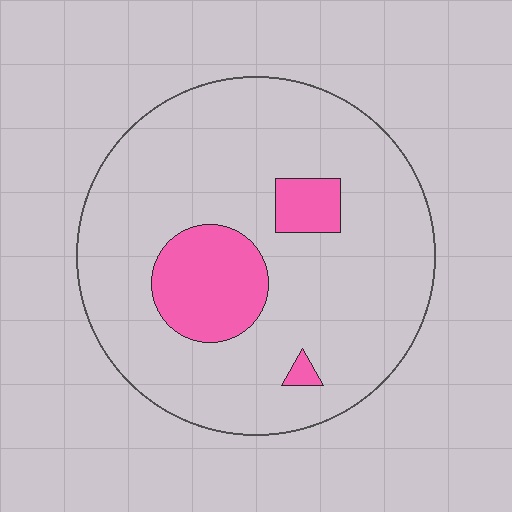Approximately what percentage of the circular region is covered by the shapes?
Approximately 15%.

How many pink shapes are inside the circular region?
3.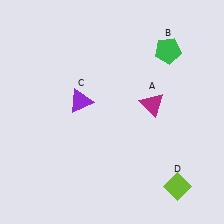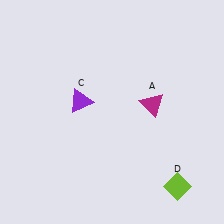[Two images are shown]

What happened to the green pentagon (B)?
The green pentagon (B) was removed in Image 2. It was in the top-right area of Image 1.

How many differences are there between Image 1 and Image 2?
There is 1 difference between the two images.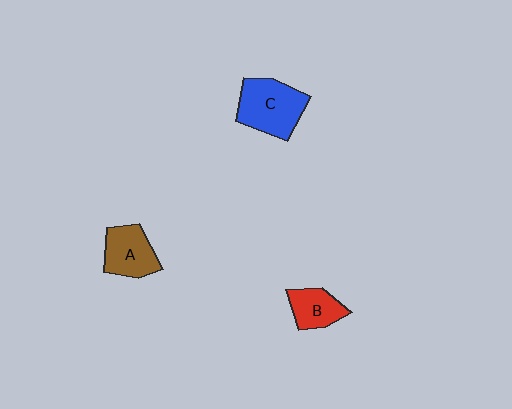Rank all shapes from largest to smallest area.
From largest to smallest: C (blue), A (brown), B (red).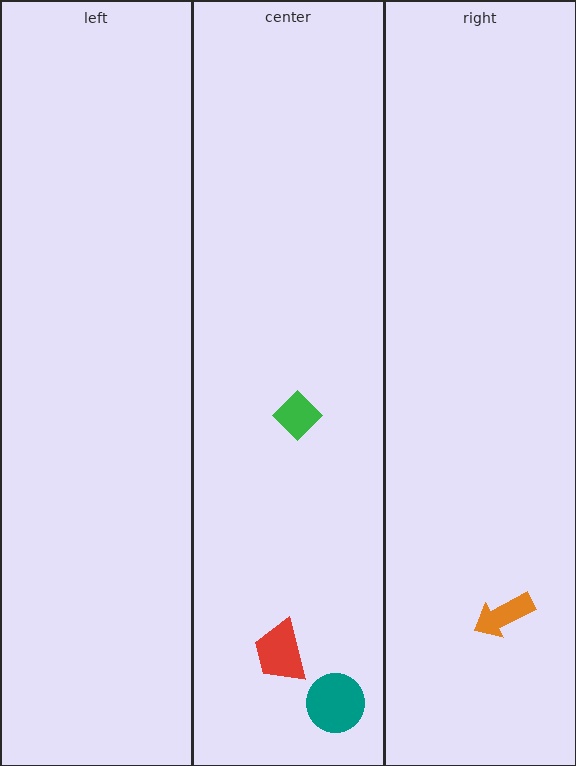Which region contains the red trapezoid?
The center region.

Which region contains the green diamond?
The center region.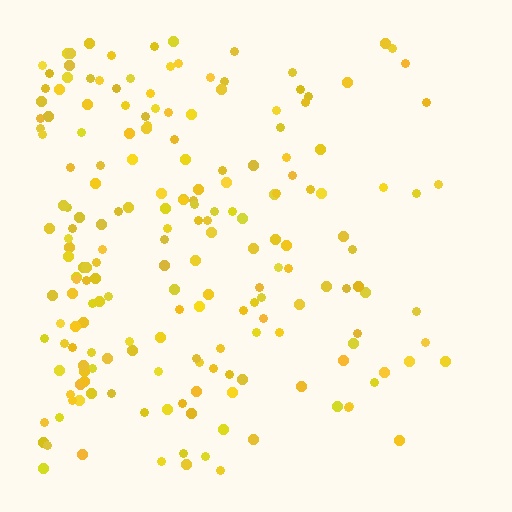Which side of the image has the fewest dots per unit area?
The right.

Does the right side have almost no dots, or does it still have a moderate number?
Still a moderate number, just noticeably fewer than the left.